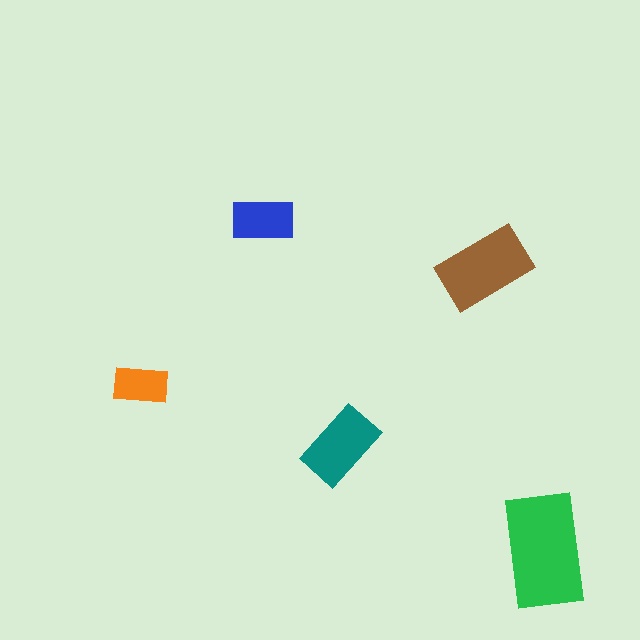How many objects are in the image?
There are 5 objects in the image.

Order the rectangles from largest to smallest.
the green one, the brown one, the teal one, the blue one, the orange one.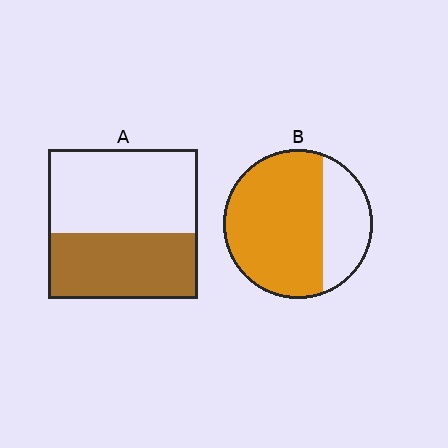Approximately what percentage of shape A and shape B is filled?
A is approximately 45% and B is approximately 70%.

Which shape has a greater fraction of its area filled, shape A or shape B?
Shape B.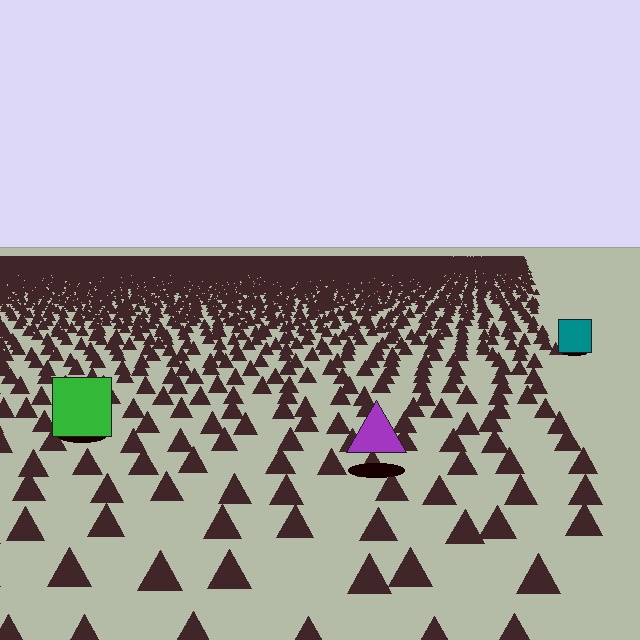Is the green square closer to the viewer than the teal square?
Yes. The green square is closer — you can tell from the texture gradient: the ground texture is coarser near it.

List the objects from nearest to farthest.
From nearest to farthest: the purple triangle, the green square, the teal square.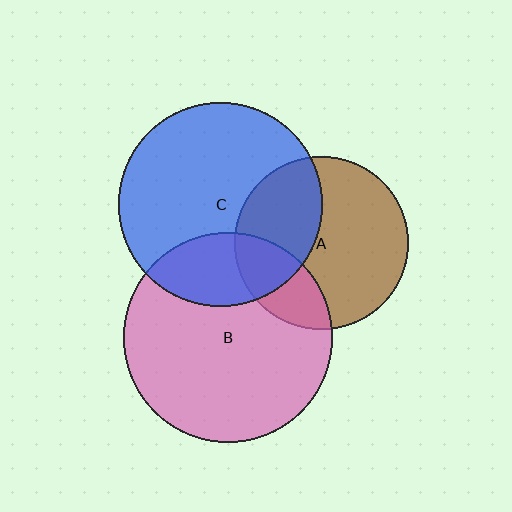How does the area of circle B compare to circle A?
Approximately 1.5 times.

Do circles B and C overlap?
Yes.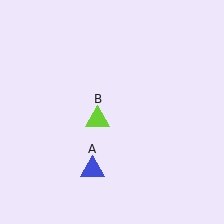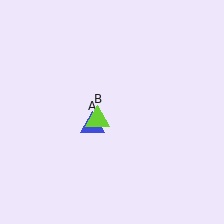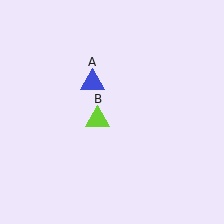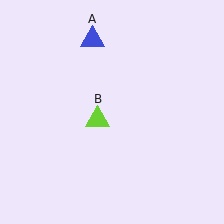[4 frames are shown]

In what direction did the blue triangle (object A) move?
The blue triangle (object A) moved up.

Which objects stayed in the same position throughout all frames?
Lime triangle (object B) remained stationary.